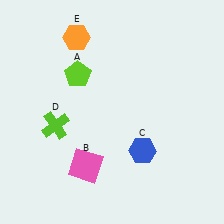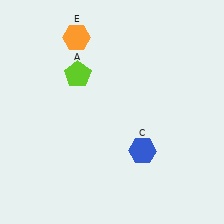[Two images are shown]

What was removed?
The lime cross (D), the pink square (B) were removed in Image 2.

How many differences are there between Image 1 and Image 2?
There are 2 differences between the two images.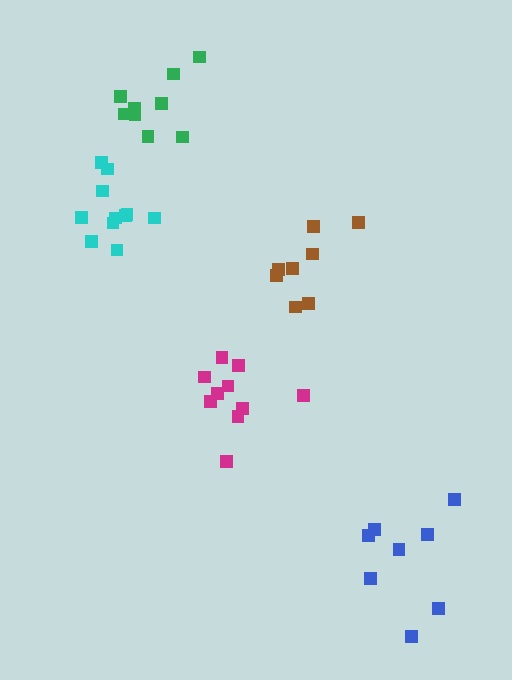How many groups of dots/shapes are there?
There are 5 groups.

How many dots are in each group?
Group 1: 8 dots, Group 2: 10 dots, Group 3: 11 dots, Group 4: 8 dots, Group 5: 9 dots (46 total).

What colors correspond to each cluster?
The clusters are colored: blue, magenta, cyan, brown, green.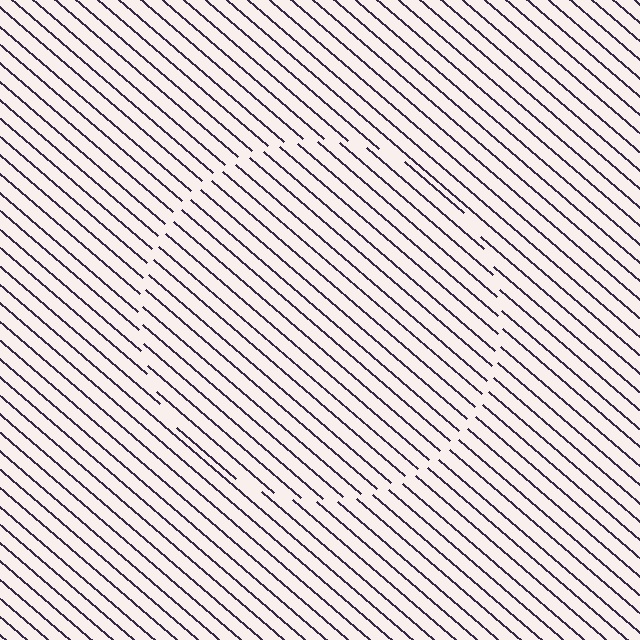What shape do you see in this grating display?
An illusory circle. The interior of the shape contains the same grating, shifted by half a period — the contour is defined by the phase discontinuity where line-ends from the inner and outer gratings abut.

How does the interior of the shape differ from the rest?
The interior of the shape contains the same grating, shifted by half a period — the contour is defined by the phase discontinuity where line-ends from the inner and outer gratings abut.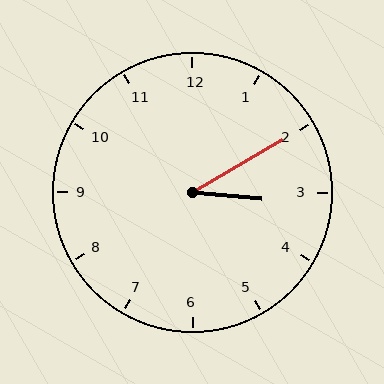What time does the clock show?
3:10.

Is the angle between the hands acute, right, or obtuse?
It is acute.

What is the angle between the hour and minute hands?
Approximately 35 degrees.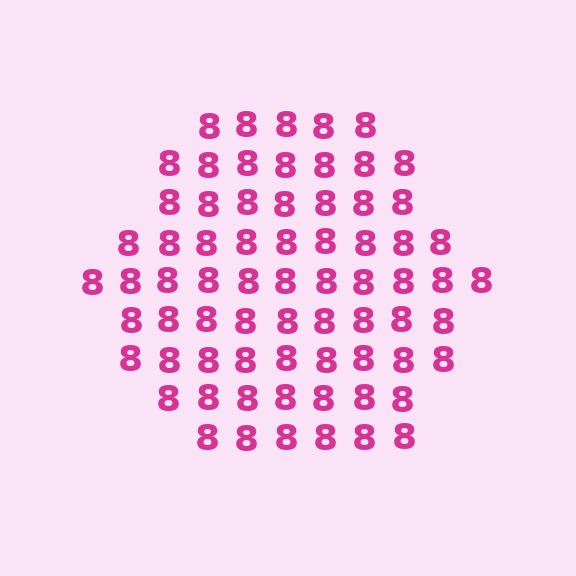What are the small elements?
The small elements are digit 8's.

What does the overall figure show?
The overall figure shows a hexagon.